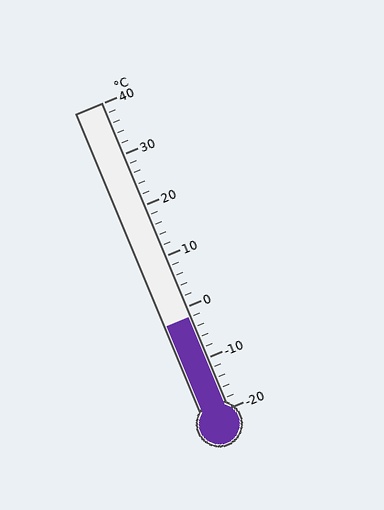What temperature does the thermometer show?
The thermometer shows approximately -2°C.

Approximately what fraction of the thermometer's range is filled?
The thermometer is filled to approximately 30% of its range.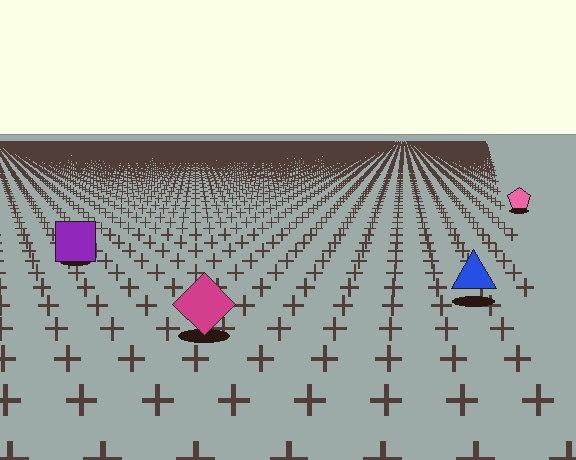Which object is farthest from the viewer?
The pink pentagon is farthest from the viewer. It appears smaller and the ground texture around it is denser.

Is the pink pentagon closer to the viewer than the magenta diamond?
No. The magenta diamond is closer — you can tell from the texture gradient: the ground texture is coarser near it.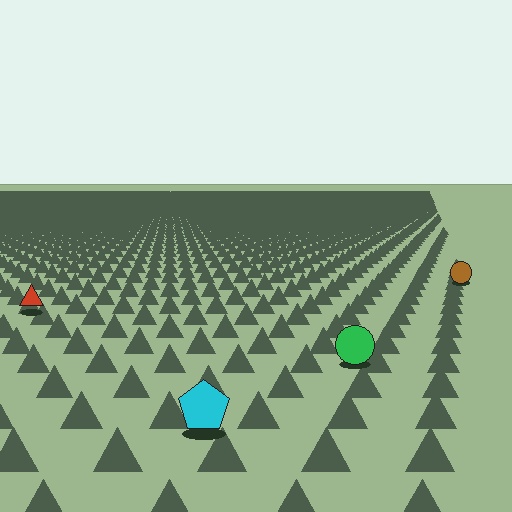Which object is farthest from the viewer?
The brown circle is farthest from the viewer. It appears smaller and the ground texture around it is denser.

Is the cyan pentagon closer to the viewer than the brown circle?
Yes. The cyan pentagon is closer — you can tell from the texture gradient: the ground texture is coarser near it.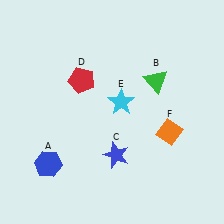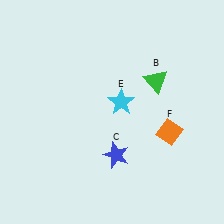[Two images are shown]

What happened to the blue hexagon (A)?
The blue hexagon (A) was removed in Image 2. It was in the bottom-left area of Image 1.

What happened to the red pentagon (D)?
The red pentagon (D) was removed in Image 2. It was in the top-left area of Image 1.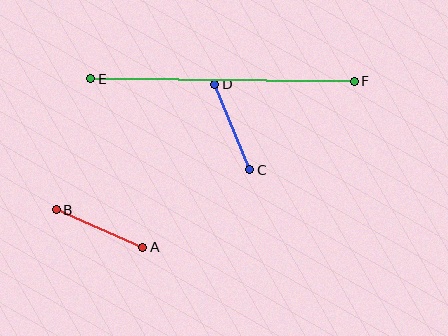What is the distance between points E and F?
The distance is approximately 263 pixels.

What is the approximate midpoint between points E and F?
The midpoint is at approximately (223, 80) pixels.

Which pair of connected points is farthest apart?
Points E and F are farthest apart.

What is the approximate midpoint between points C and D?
The midpoint is at approximately (232, 127) pixels.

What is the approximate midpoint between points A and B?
The midpoint is at approximately (99, 228) pixels.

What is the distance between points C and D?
The distance is approximately 92 pixels.